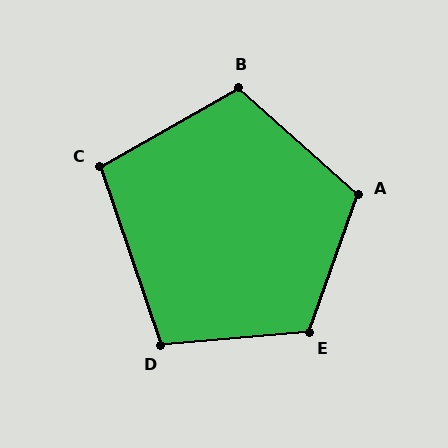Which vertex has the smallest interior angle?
C, at approximately 101 degrees.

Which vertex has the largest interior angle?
E, at approximately 115 degrees.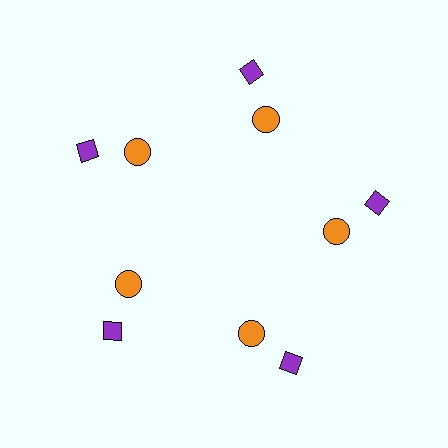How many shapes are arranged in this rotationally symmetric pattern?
There are 10 shapes, arranged in 5 groups of 2.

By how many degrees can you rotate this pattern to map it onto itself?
The pattern maps onto itself every 72 degrees of rotation.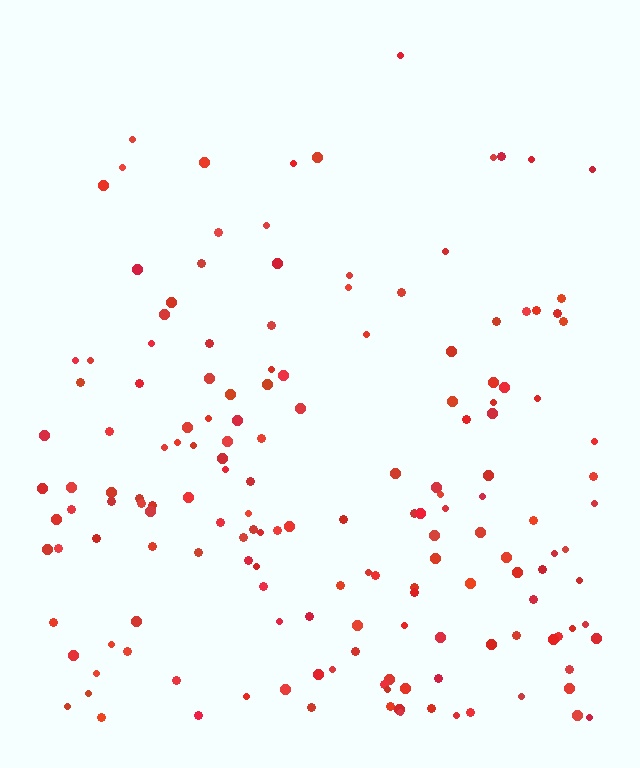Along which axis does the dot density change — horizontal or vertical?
Vertical.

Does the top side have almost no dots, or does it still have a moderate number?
Still a moderate number, just noticeably fewer than the bottom.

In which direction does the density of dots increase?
From top to bottom, with the bottom side densest.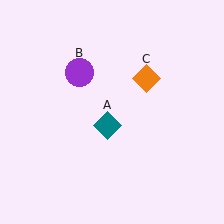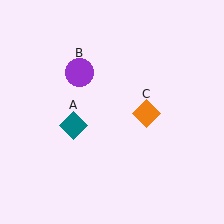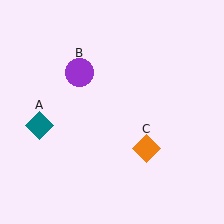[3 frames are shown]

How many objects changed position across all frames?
2 objects changed position: teal diamond (object A), orange diamond (object C).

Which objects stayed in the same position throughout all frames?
Purple circle (object B) remained stationary.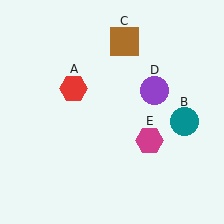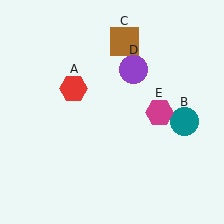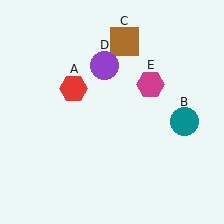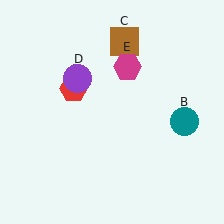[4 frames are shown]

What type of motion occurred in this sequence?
The purple circle (object D), magenta hexagon (object E) rotated counterclockwise around the center of the scene.